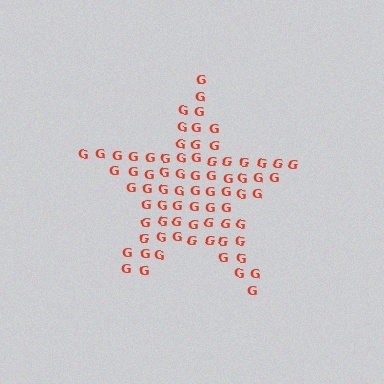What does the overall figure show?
The overall figure shows a star.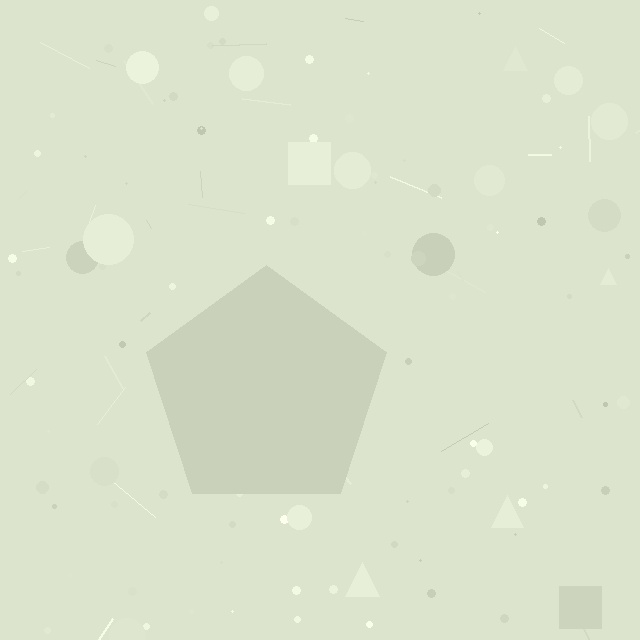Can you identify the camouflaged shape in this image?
The camouflaged shape is a pentagon.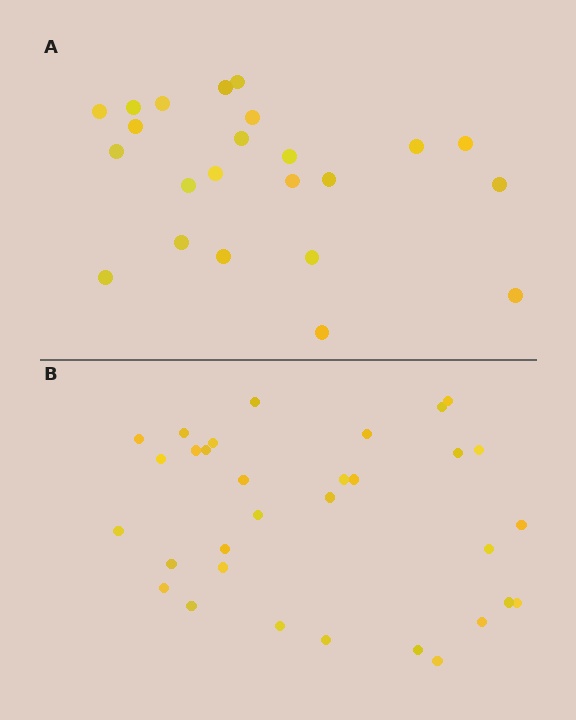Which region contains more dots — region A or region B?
Region B (the bottom region) has more dots.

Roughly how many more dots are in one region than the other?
Region B has roughly 8 or so more dots than region A.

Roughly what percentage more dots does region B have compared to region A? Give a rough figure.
About 40% more.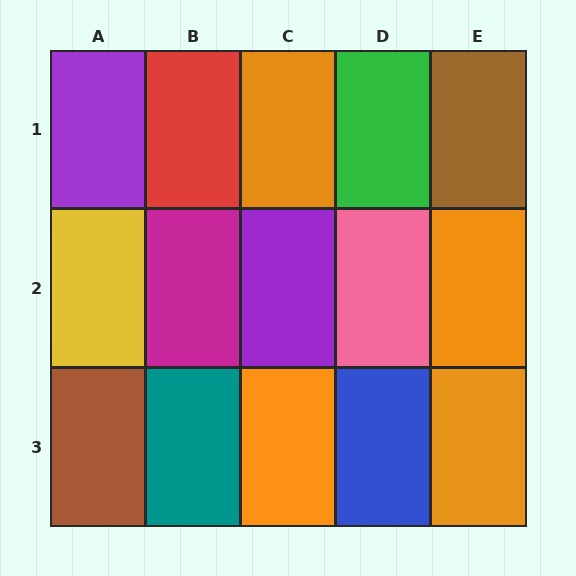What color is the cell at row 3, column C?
Orange.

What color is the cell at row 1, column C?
Orange.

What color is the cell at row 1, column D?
Green.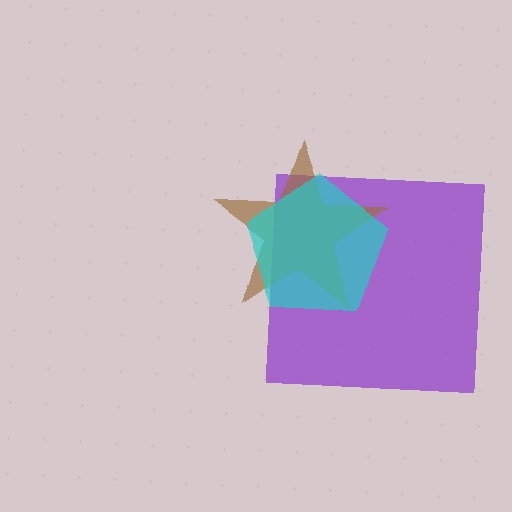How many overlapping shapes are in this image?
There are 3 overlapping shapes in the image.